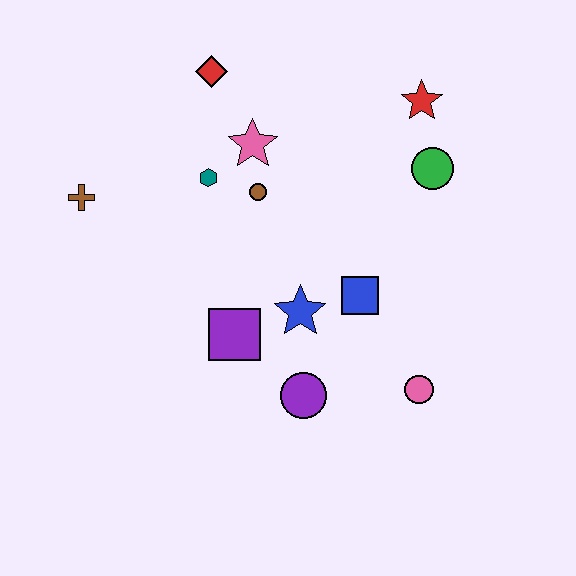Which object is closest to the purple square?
The blue star is closest to the purple square.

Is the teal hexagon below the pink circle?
No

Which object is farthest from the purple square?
The red star is farthest from the purple square.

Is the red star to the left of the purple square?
No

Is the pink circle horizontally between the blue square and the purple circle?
No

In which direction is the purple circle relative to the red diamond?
The purple circle is below the red diamond.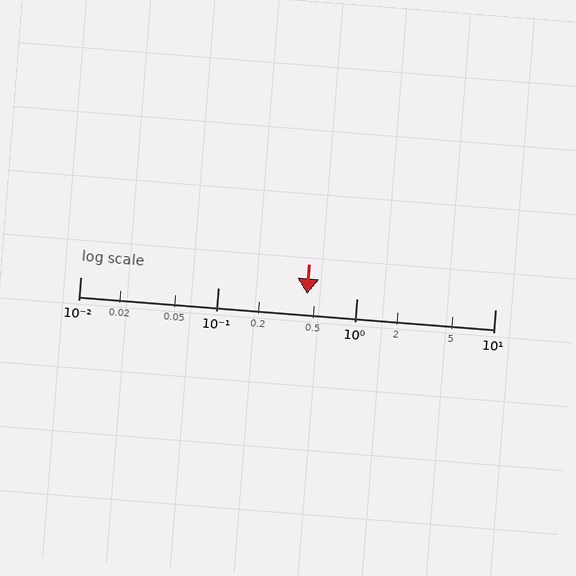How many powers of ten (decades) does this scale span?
The scale spans 3 decades, from 0.01 to 10.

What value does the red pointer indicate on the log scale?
The pointer indicates approximately 0.44.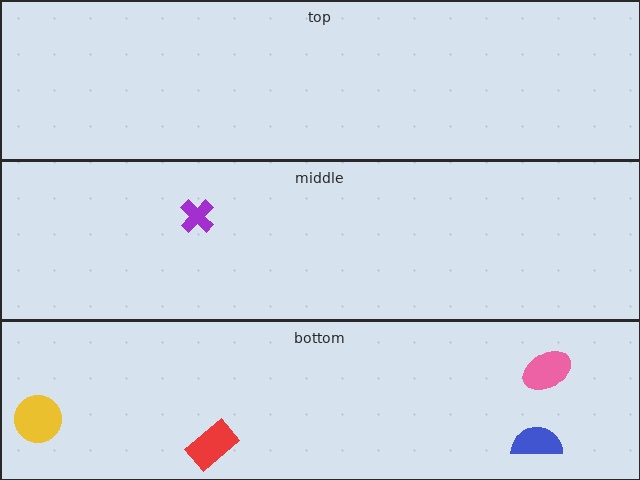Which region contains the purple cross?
The middle region.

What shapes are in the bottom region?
The red rectangle, the blue semicircle, the yellow circle, the pink ellipse.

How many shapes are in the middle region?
1.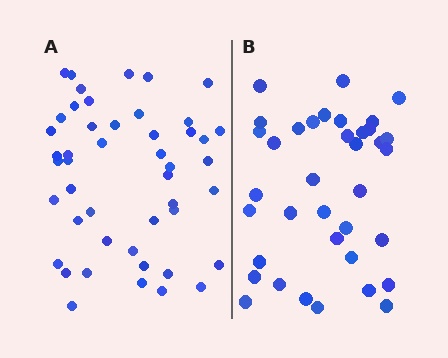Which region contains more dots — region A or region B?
Region A (the left region) has more dots.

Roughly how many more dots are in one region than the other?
Region A has roughly 10 or so more dots than region B.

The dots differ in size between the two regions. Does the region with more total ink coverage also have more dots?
No. Region B has more total ink coverage because its dots are larger, but region A actually contains more individual dots. Total area can be misleading — the number of items is what matters here.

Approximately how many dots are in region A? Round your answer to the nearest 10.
About 50 dots. (The exact count is 47, which rounds to 50.)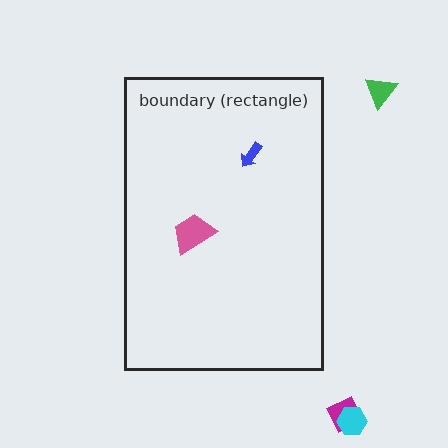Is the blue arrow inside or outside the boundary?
Inside.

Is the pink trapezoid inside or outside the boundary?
Inside.